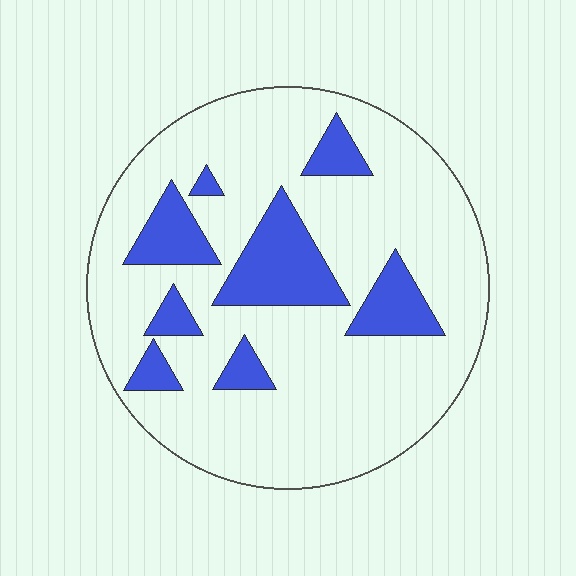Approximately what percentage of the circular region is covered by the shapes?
Approximately 20%.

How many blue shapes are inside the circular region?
8.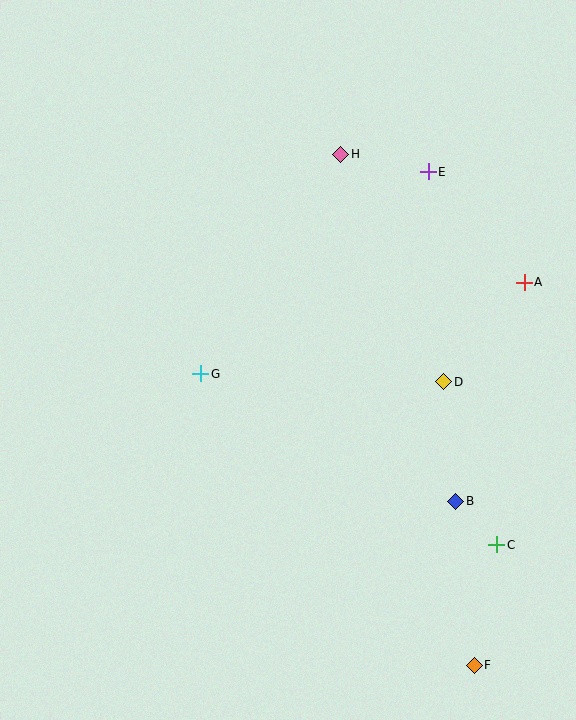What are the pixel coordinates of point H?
Point H is at (341, 154).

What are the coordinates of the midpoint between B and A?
The midpoint between B and A is at (490, 392).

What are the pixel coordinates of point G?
Point G is at (201, 374).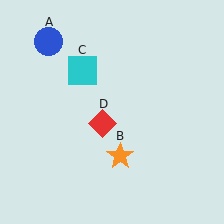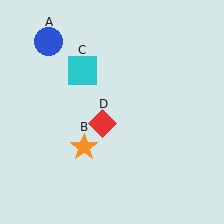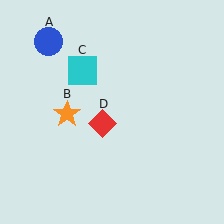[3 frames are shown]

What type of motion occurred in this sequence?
The orange star (object B) rotated clockwise around the center of the scene.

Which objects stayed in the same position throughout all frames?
Blue circle (object A) and cyan square (object C) and red diamond (object D) remained stationary.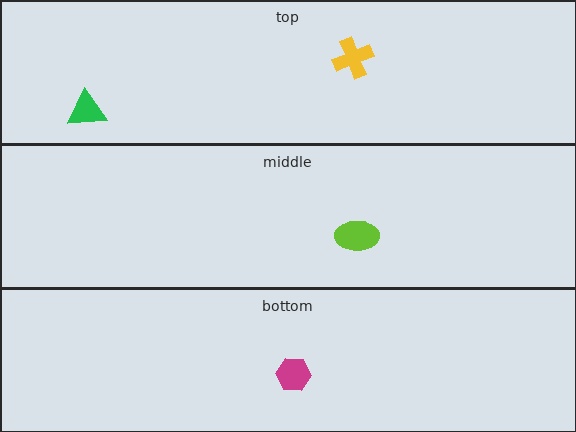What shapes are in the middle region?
The lime ellipse.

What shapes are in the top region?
The green triangle, the yellow cross.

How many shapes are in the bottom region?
1.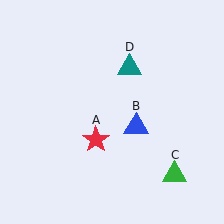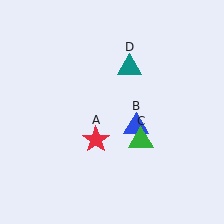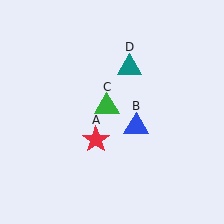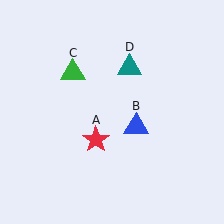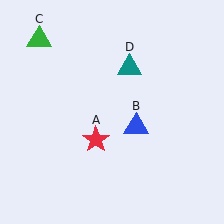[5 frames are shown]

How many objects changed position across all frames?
1 object changed position: green triangle (object C).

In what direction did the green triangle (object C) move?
The green triangle (object C) moved up and to the left.